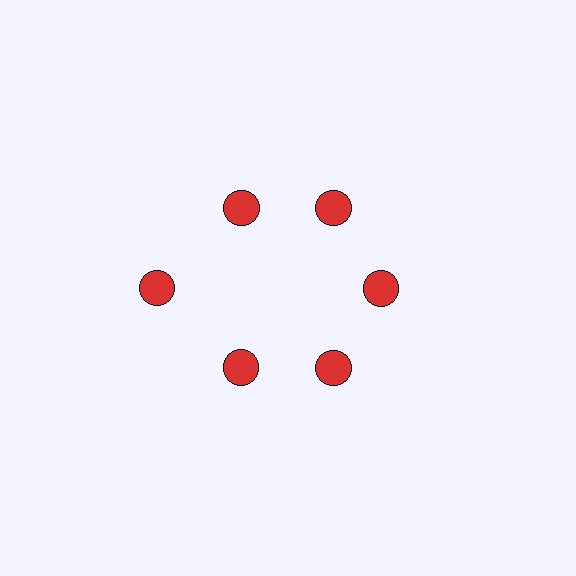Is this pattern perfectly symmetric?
No. The 6 red circles are arranged in a ring, but one element near the 9 o'clock position is pushed outward from the center, breaking the 6-fold rotational symmetry.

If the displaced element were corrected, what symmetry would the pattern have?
It would have 6-fold rotational symmetry — the pattern would map onto itself every 60 degrees.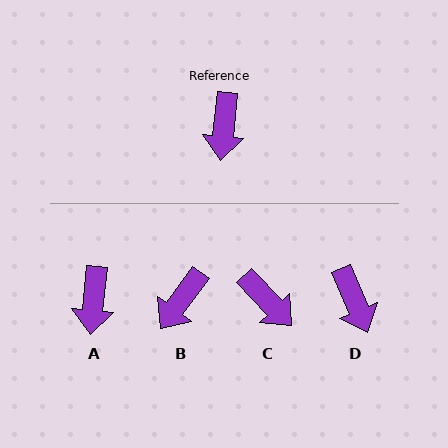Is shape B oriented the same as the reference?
No, it is off by about 30 degrees.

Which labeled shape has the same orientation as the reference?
A.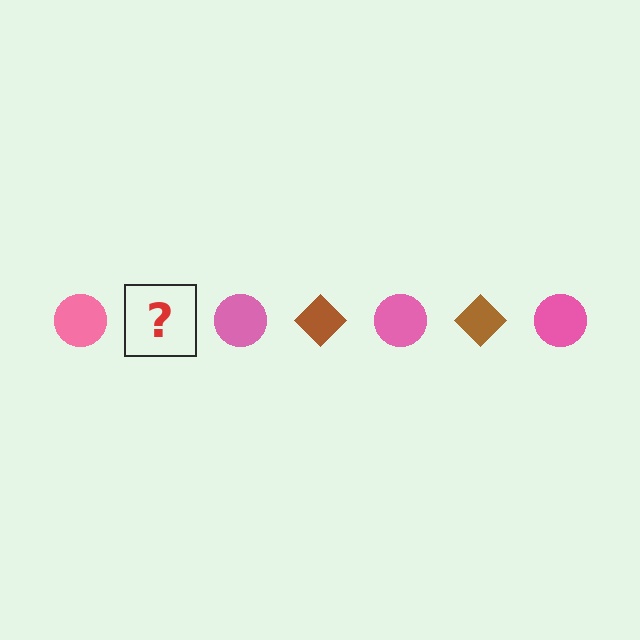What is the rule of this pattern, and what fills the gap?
The rule is that the pattern alternates between pink circle and brown diamond. The gap should be filled with a brown diamond.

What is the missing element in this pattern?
The missing element is a brown diamond.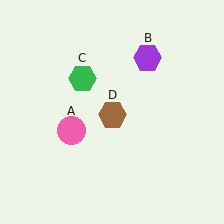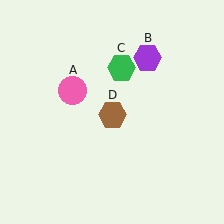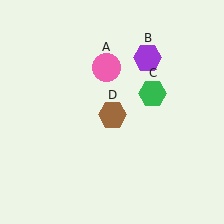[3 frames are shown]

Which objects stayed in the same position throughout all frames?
Purple hexagon (object B) and brown hexagon (object D) remained stationary.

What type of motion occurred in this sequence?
The pink circle (object A), green hexagon (object C) rotated clockwise around the center of the scene.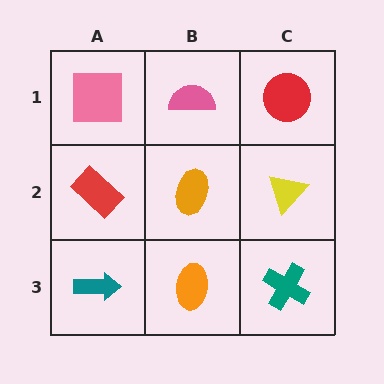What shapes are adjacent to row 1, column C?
A yellow triangle (row 2, column C), a pink semicircle (row 1, column B).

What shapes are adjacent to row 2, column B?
A pink semicircle (row 1, column B), an orange ellipse (row 3, column B), a red rectangle (row 2, column A), a yellow triangle (row 2, column C).